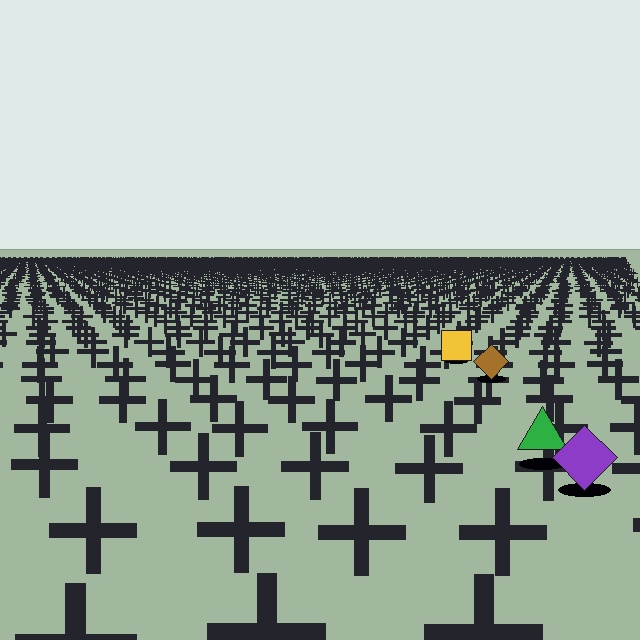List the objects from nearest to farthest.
From nearest to farthest: the purple diamond, the green triangle, the brown diamond, the yellow square.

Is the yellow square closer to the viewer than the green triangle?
No. The green triangle is closer — you can tell from the texture gradient: the ground texture is coarser near it.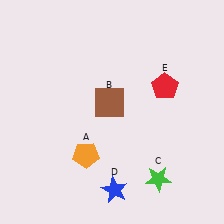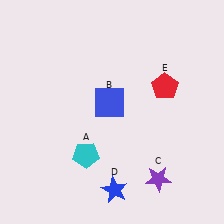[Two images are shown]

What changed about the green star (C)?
In Image 1, C is green. In Image 2, it changed to purple.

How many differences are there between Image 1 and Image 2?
There are 3 differences between the two images.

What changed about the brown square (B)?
In Image 1, B is brown. In Image 2, it changed to blue.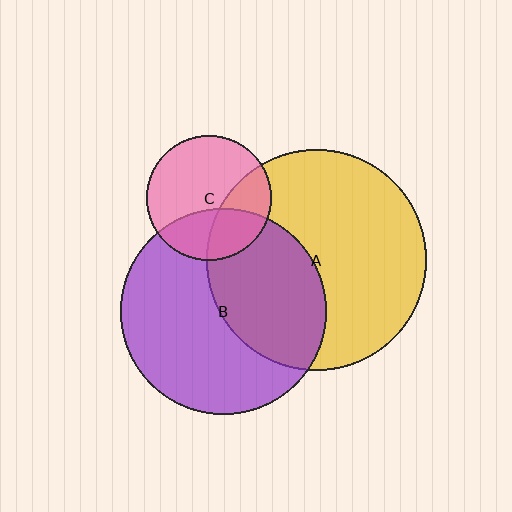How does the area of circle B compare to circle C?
Approximately 2.7 times.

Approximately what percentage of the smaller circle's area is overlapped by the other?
Approximately 30%.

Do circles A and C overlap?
Yes.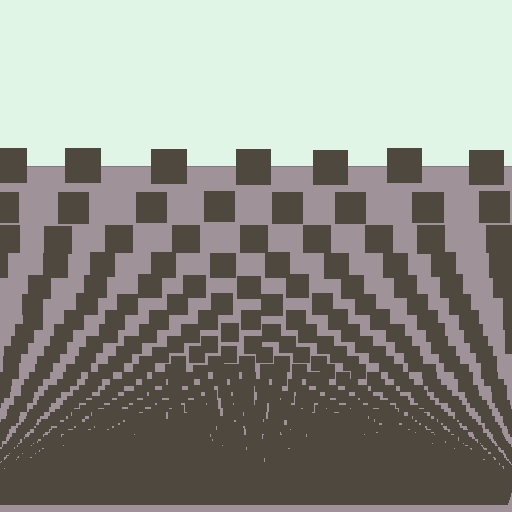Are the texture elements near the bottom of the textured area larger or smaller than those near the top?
Smaller. The gradient is inverted — elements near the bottom are smaller and denser.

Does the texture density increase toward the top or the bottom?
Density increases toward the bottom.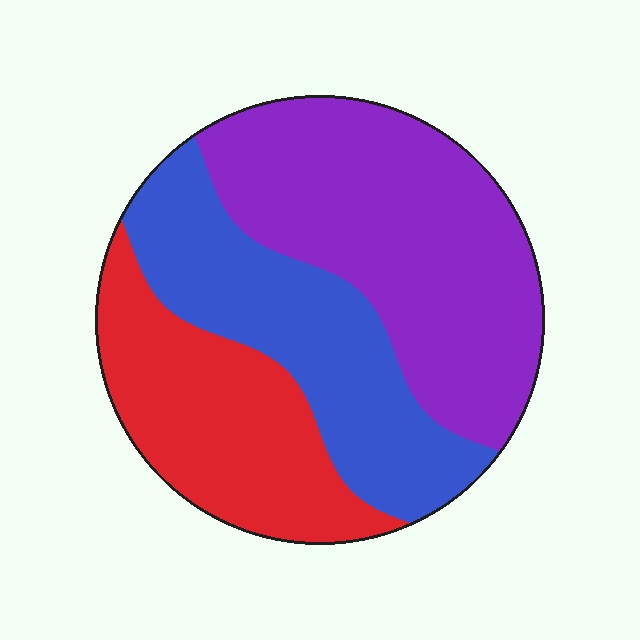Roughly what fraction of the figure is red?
Red takes up about one quarter (1/4) of the figure.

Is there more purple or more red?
Purple.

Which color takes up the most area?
Purple, at roughly 45%.